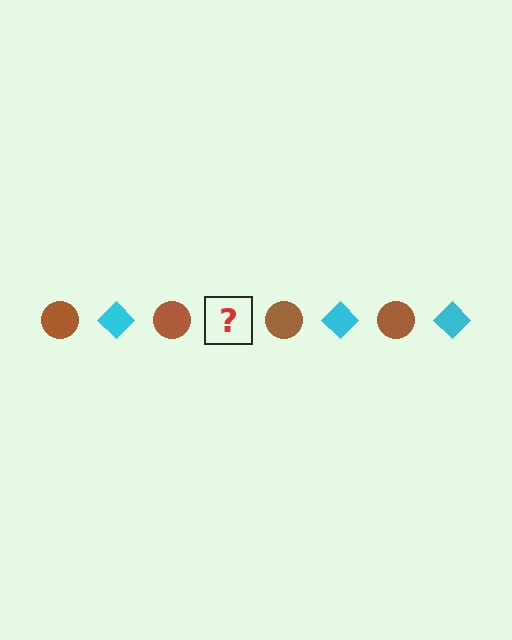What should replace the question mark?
The question mark should be replaced with a cyan diamond.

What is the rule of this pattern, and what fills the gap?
The rule is that the pattern alternates between brown circle and cyan diamond. The gap should be filled with a cyan diamond.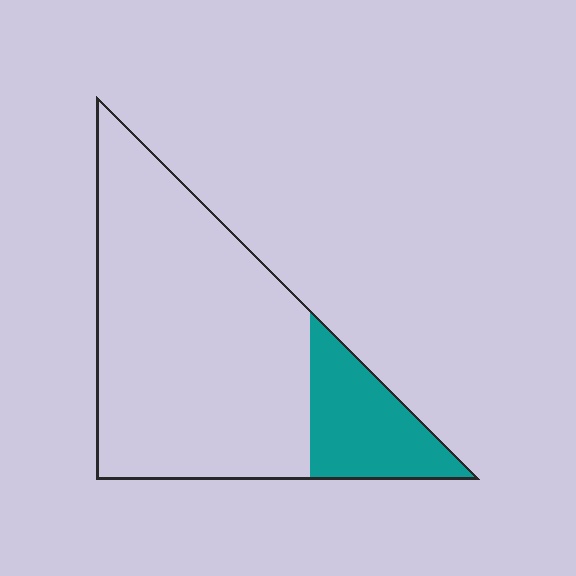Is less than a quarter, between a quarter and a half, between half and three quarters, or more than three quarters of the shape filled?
Less than a quarter.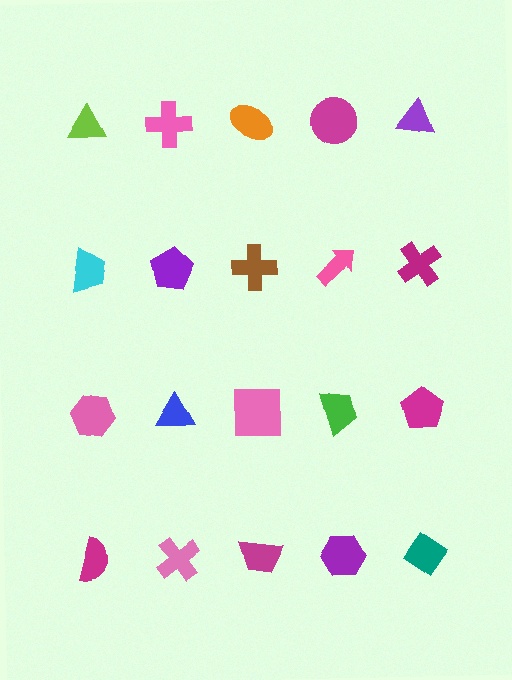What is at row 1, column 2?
A pink cross.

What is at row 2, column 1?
A cyan trapezoid.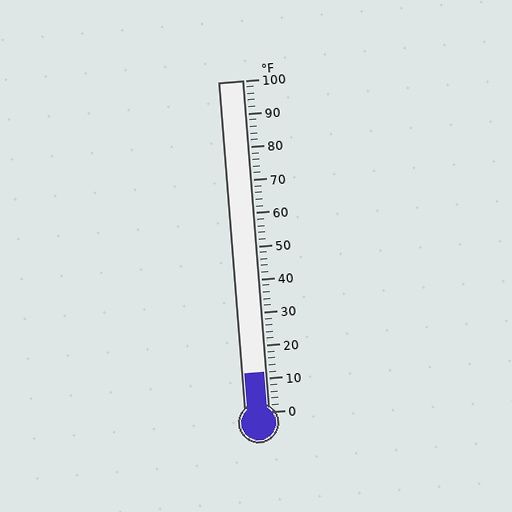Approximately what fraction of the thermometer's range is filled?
The thermometer is filled to approximately 10% of its range.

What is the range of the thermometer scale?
The thermometer scale ranges from 0°F to 100°F.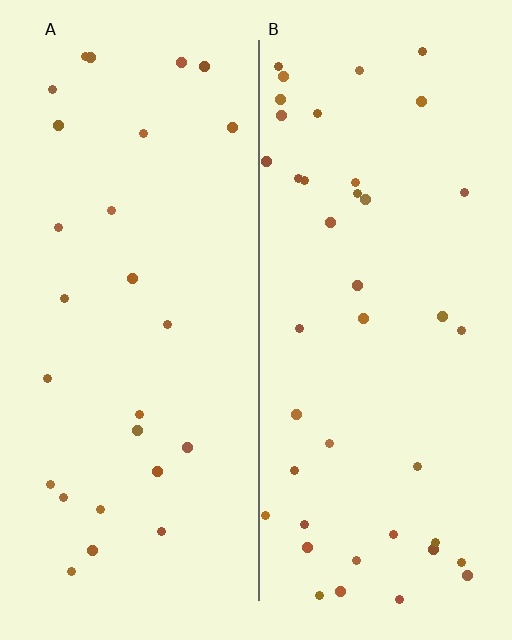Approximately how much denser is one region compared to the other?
Approximately 1.6× — region B over region A.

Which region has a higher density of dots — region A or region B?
B (the right).